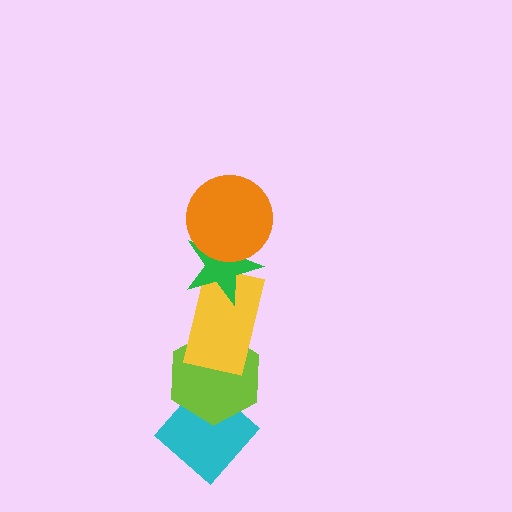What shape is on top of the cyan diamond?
The lime hexagon is on top of the cyan diamond.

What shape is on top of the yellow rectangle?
The green star is on top of the yellow rectangle.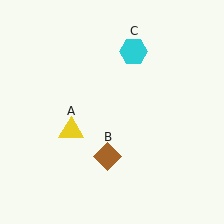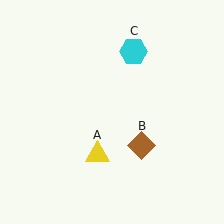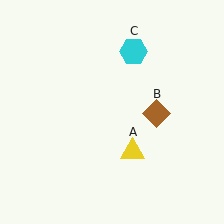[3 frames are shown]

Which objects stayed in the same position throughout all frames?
Cyan hexagon (object C) remained stationary.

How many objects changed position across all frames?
2 objects changed position: yellow triangle (object A), brown diamond (object B).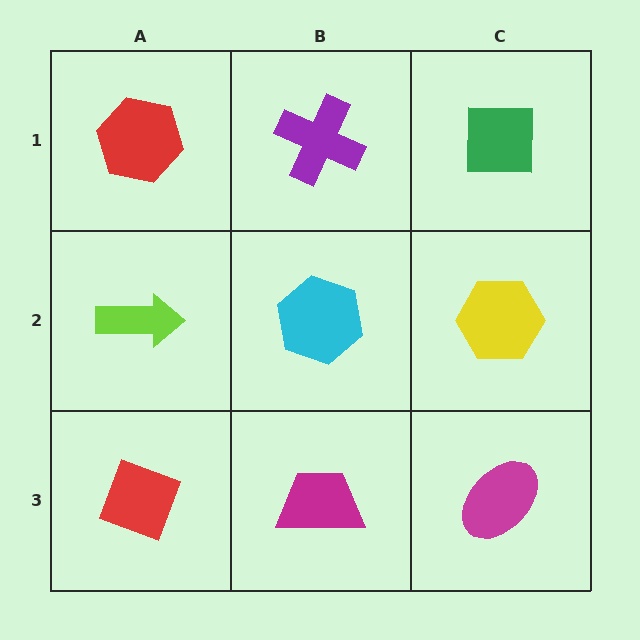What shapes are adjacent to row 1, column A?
A lime arrow (row 2, column A), a purple cross (row 1, column B).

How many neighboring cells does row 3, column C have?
2.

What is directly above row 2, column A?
A red hexagon.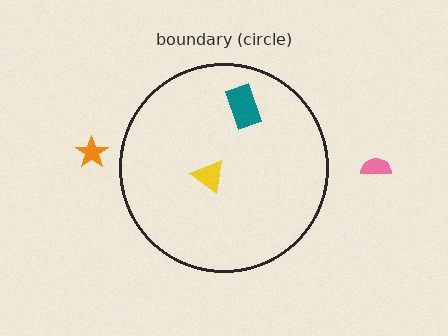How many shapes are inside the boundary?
2 inside, 2 outside.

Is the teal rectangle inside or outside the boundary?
Inside.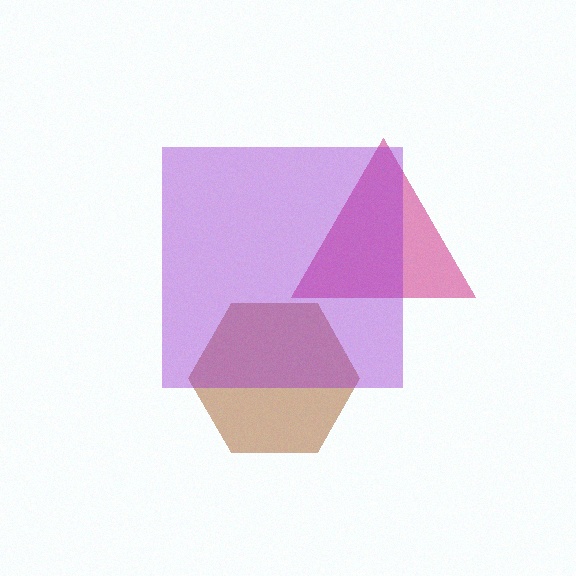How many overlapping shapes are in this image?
There are 3 overlapping shapes in the image.